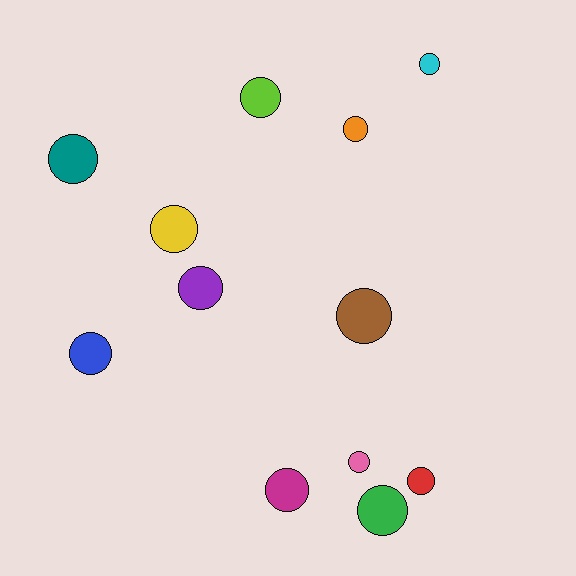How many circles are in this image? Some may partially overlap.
There are 12 circles.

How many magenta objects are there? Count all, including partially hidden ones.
There is 1 magenta object.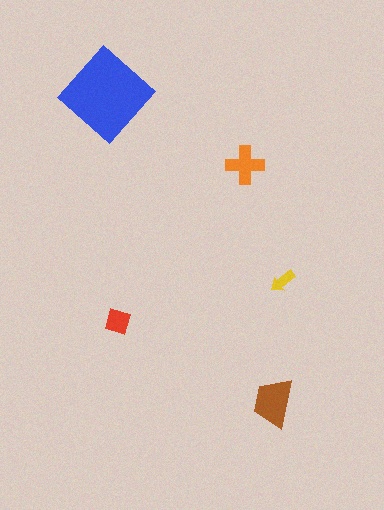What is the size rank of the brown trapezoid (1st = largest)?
2nd.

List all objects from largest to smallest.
The blue diamond, the brown trapezoid, the orange cross, the red diamond, the yellow arrow.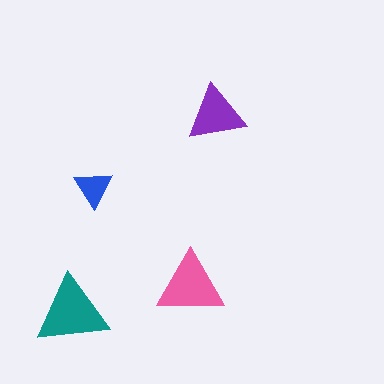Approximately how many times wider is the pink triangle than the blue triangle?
About 1.5 times wider.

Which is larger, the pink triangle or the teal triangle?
The teal one.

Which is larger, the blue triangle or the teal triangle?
The teal one.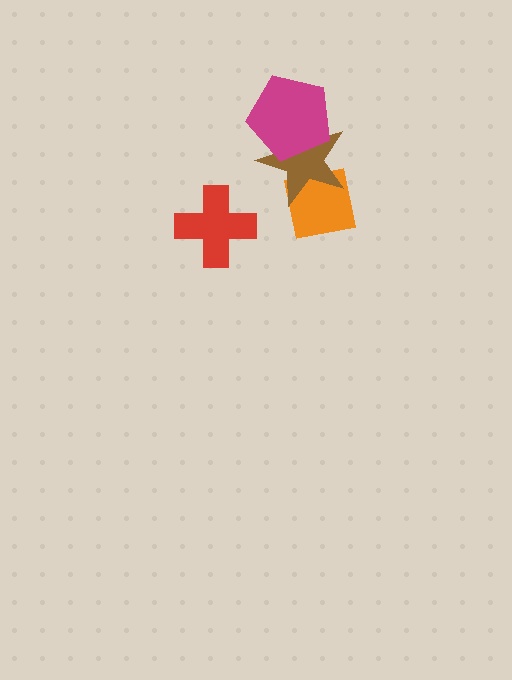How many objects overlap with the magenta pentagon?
1 object overlaps with the magenta pentagon.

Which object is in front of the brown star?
The magenta pentagon is in front of the brown star.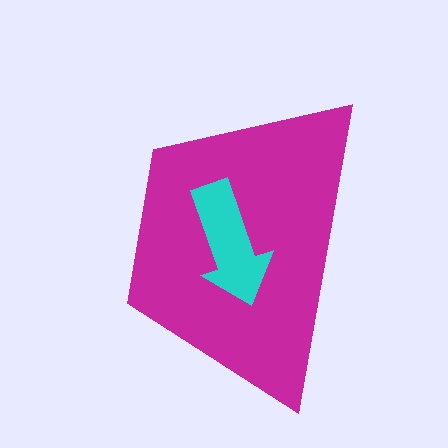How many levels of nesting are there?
2.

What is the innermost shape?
The cyan arrow.